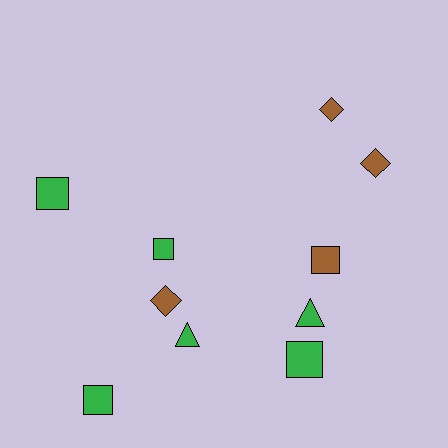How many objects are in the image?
There are 10 objects.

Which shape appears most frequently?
Square, with 5 objects.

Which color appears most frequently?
Green, with 6 objects.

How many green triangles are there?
There are 2 green triangles.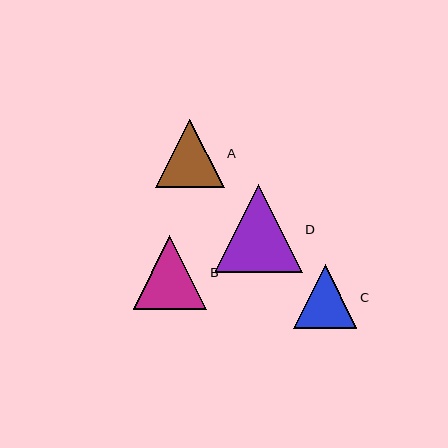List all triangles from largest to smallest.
From largest to smallest: D, B, A, C.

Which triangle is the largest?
Triangle D is the largest with a size of approximately 88 pixels.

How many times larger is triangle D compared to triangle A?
Triangle D is approximately 1.3 times the size of triangle A.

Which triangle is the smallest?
Triangle C is the smallest with a size of approximately 63 pixels.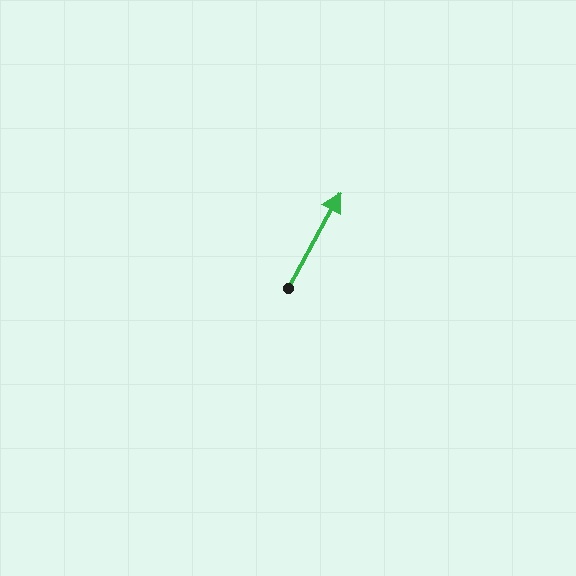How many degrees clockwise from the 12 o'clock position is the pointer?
Approximately 29 degrees.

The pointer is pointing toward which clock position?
Roughly 1 o'clock.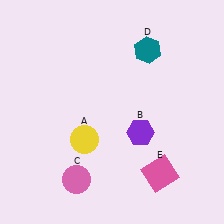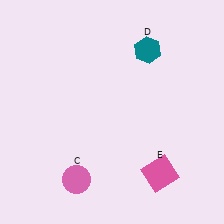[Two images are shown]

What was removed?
The purple hexagon (B), the yellow circle (A) were removed in Image 2.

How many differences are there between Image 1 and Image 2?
There are 2 differences between the two images.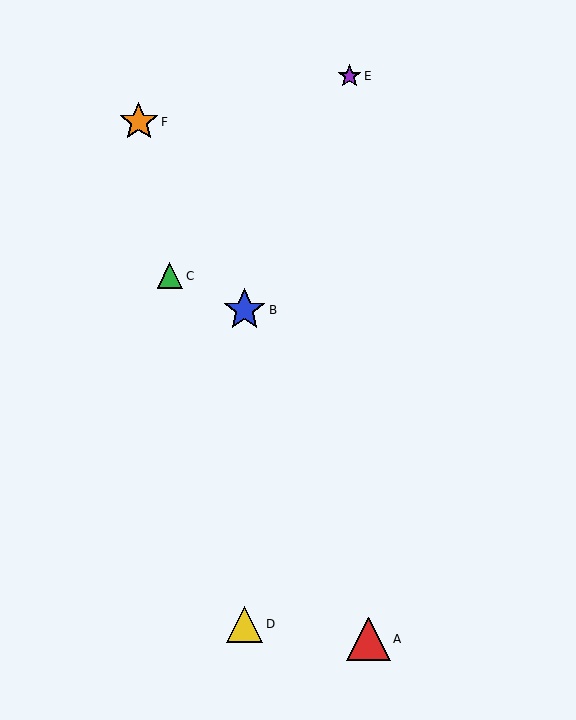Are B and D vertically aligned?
Yes, both are at x≈245.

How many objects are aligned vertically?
2 objects (B, D) are aligned vertically.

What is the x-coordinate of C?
Object C is at x≈170.